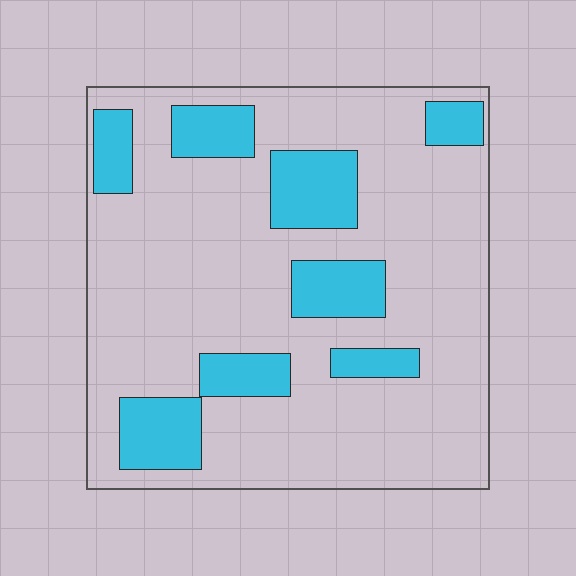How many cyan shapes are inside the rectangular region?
8.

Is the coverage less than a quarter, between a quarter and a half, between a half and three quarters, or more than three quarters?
Less than a quarter.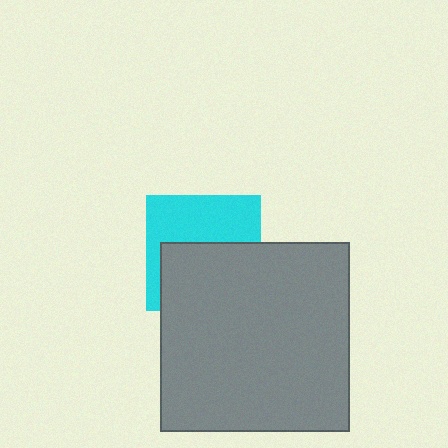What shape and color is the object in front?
The object in front is a gray square.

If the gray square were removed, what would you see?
You would see the complete cyan square.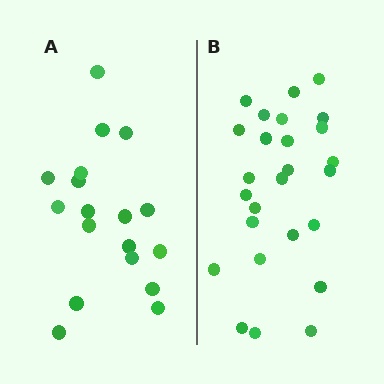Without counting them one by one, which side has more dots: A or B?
Region B (the right region) has more dots.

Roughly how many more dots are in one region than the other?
Region B has roughly 8 or so more dots than region A.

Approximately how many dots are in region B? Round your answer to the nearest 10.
About 30 dots. (The exact count is 26, which rounds to 30.)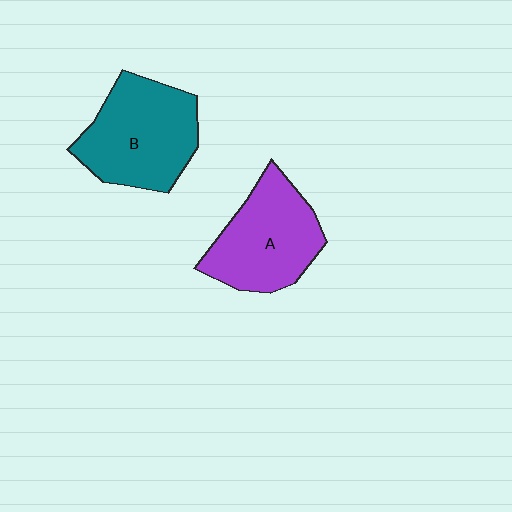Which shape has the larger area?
Shape B (teal).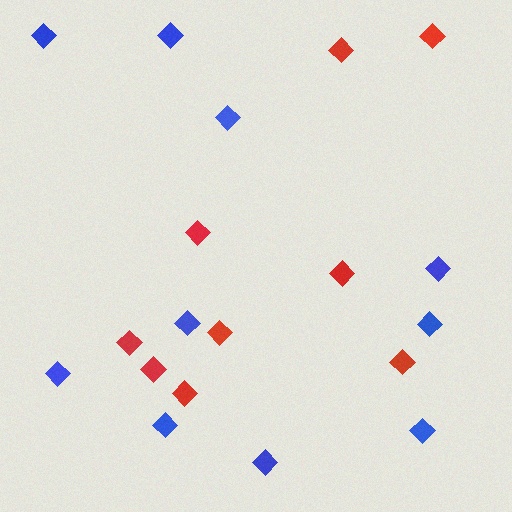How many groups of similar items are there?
There are 2 groups: one group of blue diamonds (10) and one group of red diamonds (9).